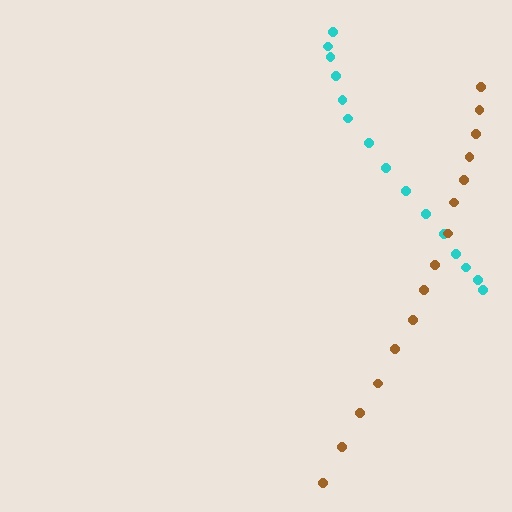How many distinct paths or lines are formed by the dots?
There are 2 distinct paths.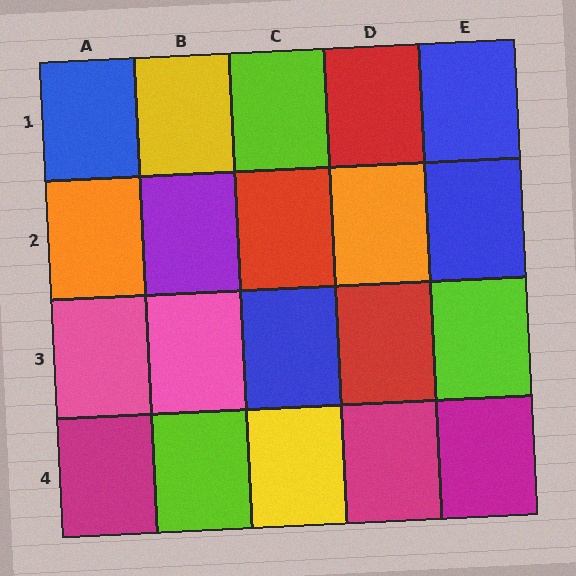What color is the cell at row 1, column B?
Yellow.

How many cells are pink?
2 cells are pink.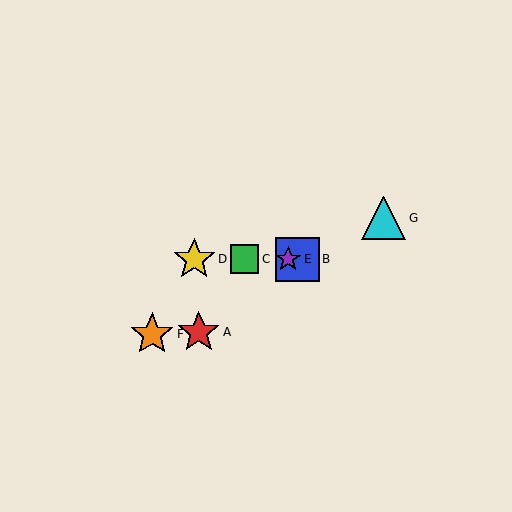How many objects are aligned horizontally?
4 objects (B, C, D, E) are aligned horizontally.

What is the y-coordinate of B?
Object B is at y≈259.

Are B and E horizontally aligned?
Yes, both are at y≈259.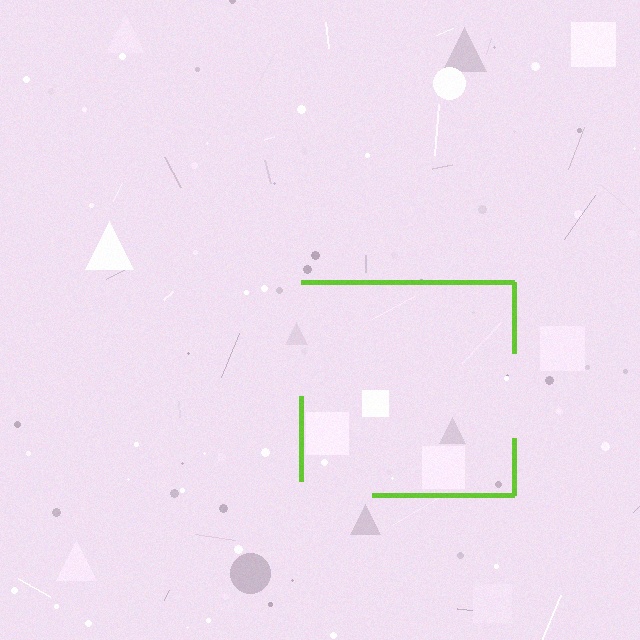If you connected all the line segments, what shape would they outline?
They would outline a square.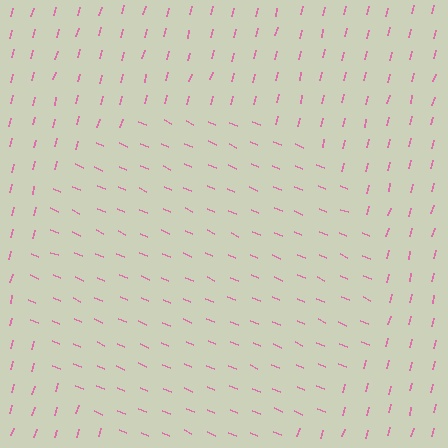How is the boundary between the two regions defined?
The boundary is defined purely by a change in line orientation (approximately 81 degrees difference). All lines are the same color and thickness.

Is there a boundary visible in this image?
Yes, there is a texture boundary formed by a change in line orientation.